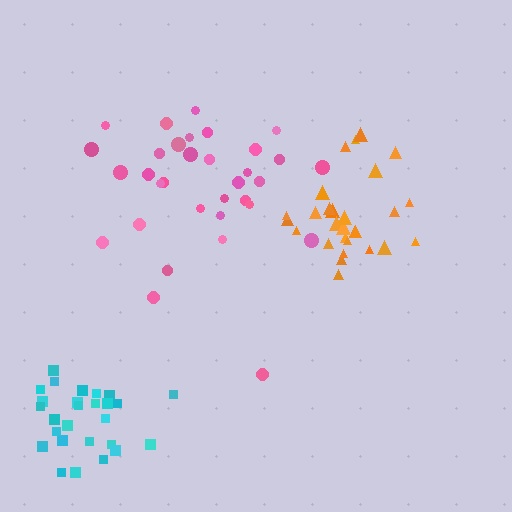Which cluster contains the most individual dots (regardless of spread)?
Pink (33).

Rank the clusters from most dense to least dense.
orange, cyan, pink.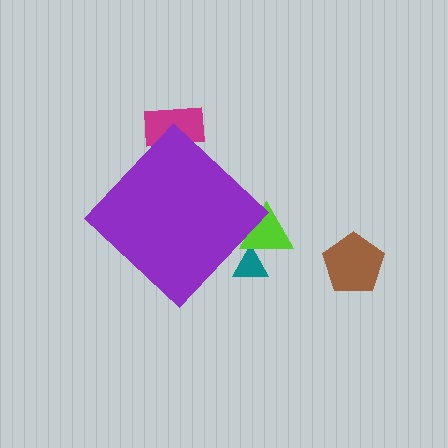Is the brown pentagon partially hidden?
No, the brown pentagon is fully visible.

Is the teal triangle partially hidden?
Yes, the teal triangle is partially hidden behind the purple diamond.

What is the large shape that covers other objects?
A purple diamond.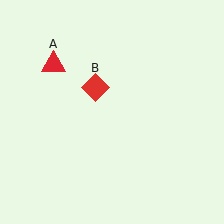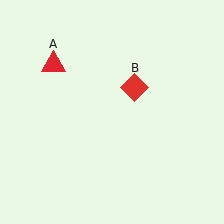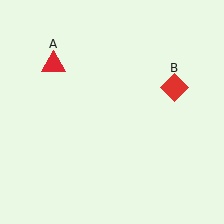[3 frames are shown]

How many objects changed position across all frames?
1 object changed position: red diamond (object B).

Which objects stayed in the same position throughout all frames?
Red triangle (object A) remained stationary.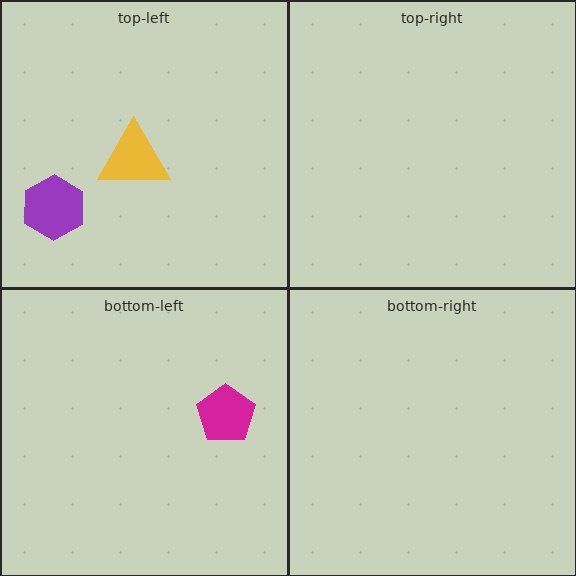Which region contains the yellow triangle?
The top-left region.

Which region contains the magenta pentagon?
The bottom-left region.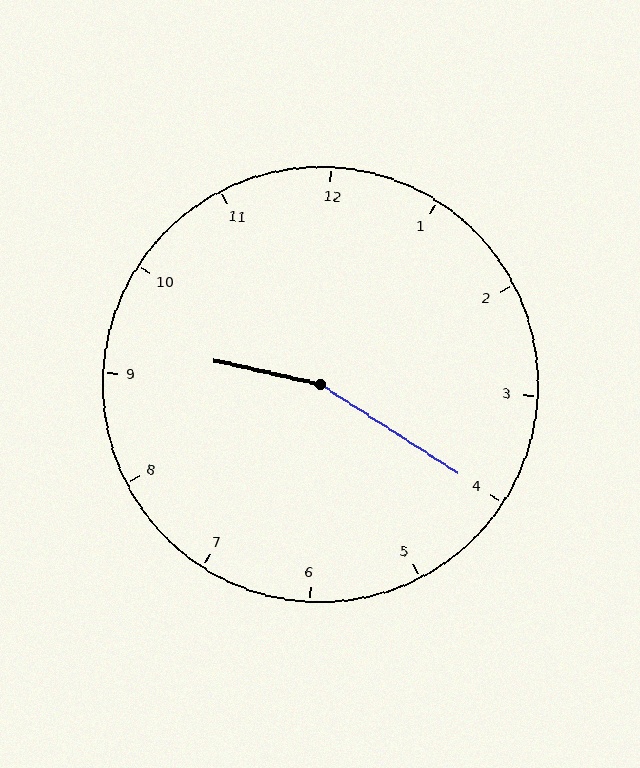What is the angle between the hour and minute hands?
Approximately 160 degrees.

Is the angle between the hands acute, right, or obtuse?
It is obtuse.